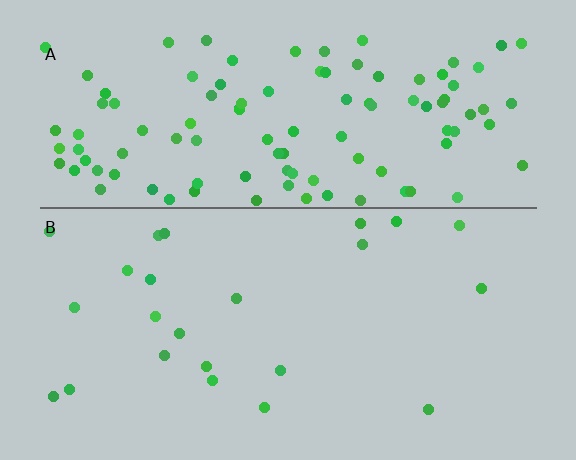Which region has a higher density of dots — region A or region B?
A (the top).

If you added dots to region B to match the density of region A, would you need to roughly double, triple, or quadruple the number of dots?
Approximately quadruple.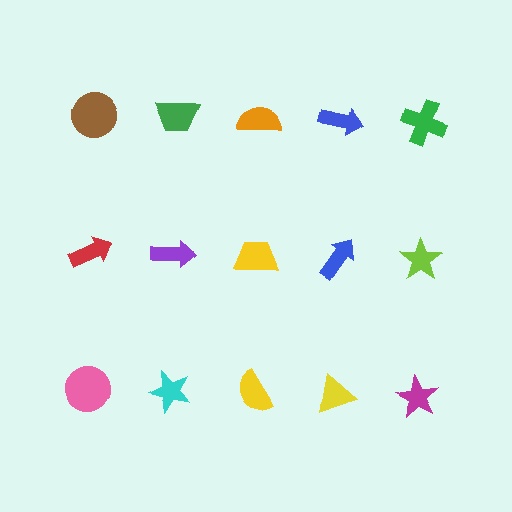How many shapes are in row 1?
5 shapes.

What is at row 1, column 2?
A green trapezoid.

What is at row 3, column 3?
A yellow semicircle.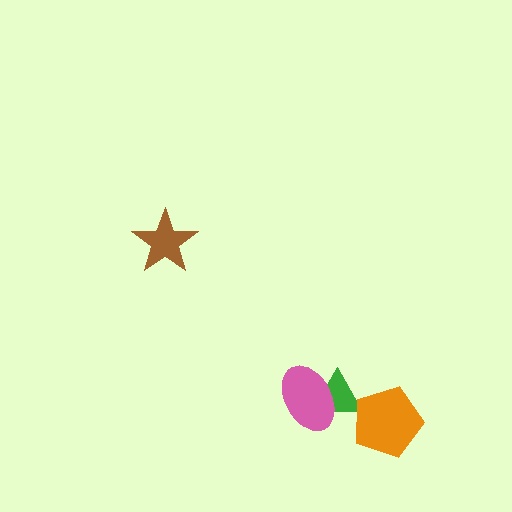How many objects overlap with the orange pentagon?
1 object overlaps with the orange pentagon.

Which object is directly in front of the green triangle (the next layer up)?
The pink ellipse is directly in front of the green triangle.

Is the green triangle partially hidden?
Yes, it is partially covered by another shape.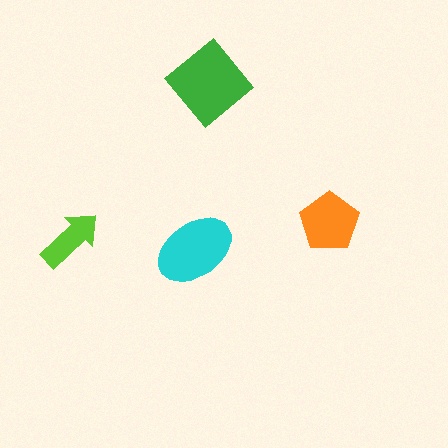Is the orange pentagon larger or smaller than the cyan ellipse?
Smaller.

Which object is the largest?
The green diamond.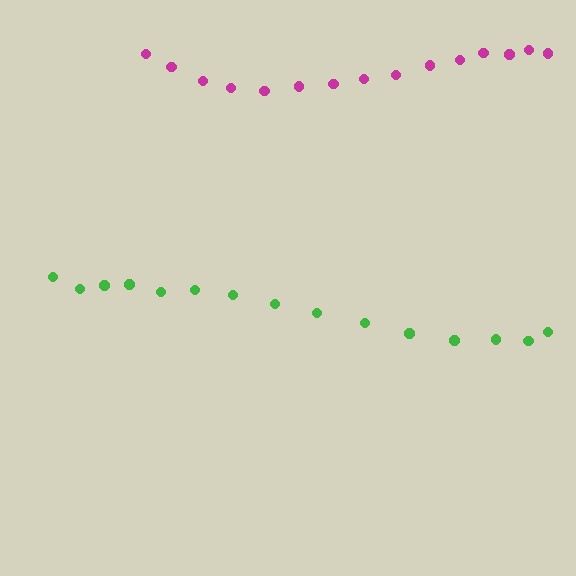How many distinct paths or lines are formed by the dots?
There are 2 distinct paths.